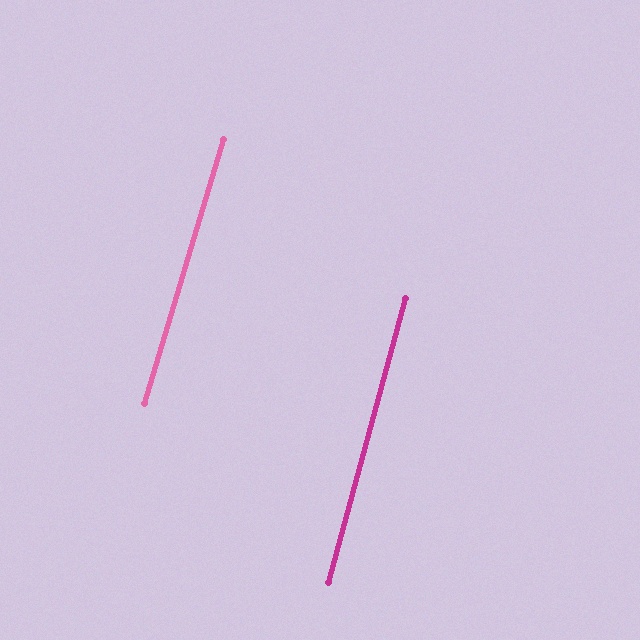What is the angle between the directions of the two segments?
Approximately 1 degree.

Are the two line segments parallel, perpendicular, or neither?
Parallel — their directions differ by only 1.4°.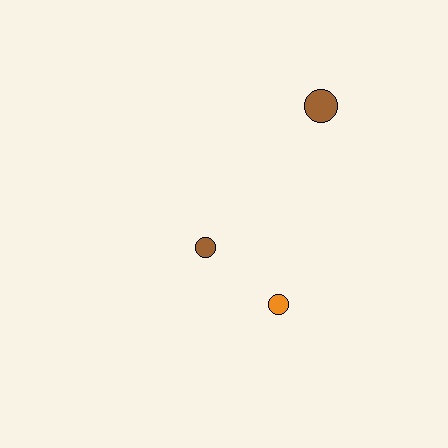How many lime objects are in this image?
There are no lime objects.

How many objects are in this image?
There are 3 objects.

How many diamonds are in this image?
There are no diamonds.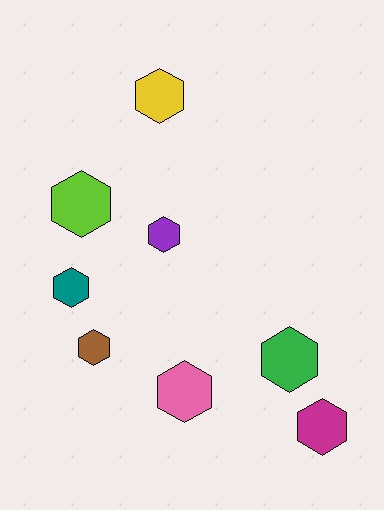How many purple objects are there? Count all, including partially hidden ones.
There is 1 purple object.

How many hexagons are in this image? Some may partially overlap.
There are 8 hexagons.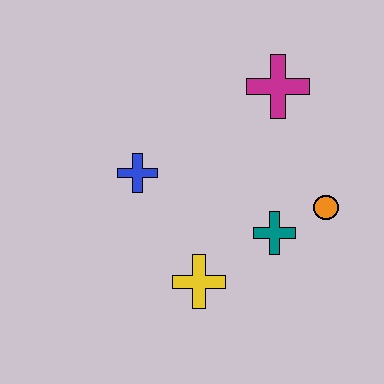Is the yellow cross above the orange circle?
No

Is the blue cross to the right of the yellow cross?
No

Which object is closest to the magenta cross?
The orange circle is closest to the magenta cross.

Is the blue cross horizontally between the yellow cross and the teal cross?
No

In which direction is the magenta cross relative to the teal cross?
The magenta cross is above the teal cross.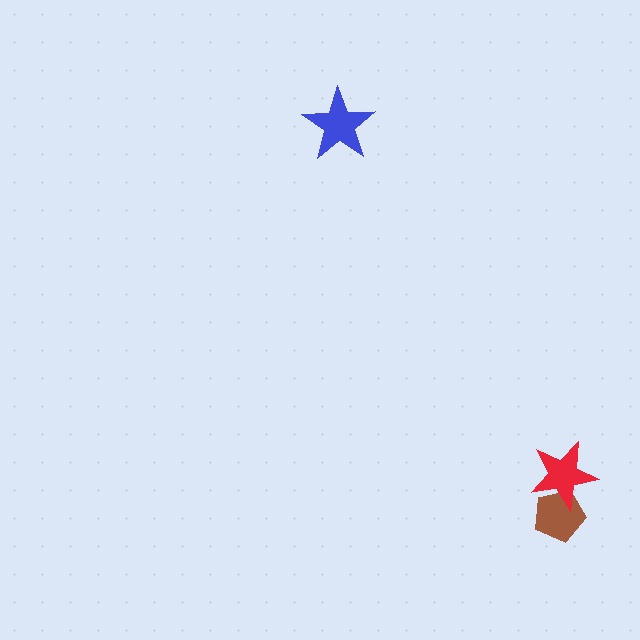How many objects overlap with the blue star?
0 objects overlap with the blue star.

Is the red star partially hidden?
No, no other shape covers it.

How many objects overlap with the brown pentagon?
1 object overlaps with the brown pentagon.